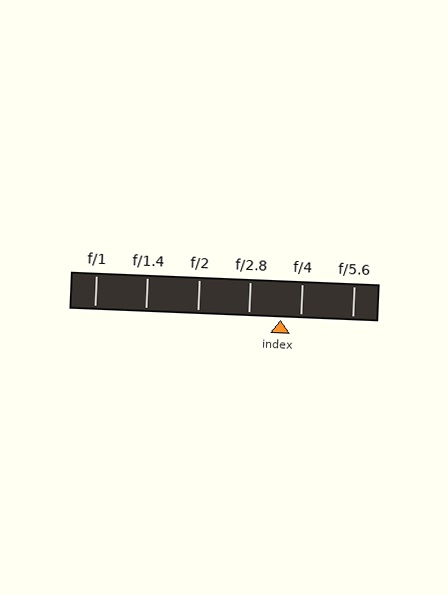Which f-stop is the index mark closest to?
The index mark is closest to f/4.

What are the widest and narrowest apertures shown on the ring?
The widest aperture shown is f/1 and the narrowest is f/5.6.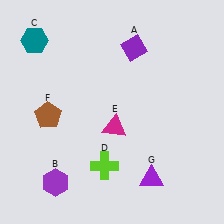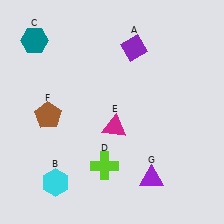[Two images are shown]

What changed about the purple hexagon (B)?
In Image 1, B is purple. In Image 2, it changed to cyan.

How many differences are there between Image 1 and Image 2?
There is 1 difference between the two images.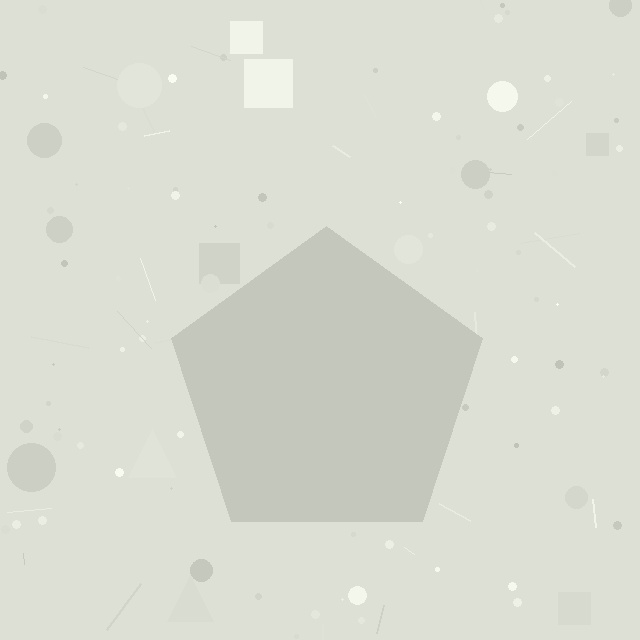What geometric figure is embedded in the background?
A pentagon is embedded in the background.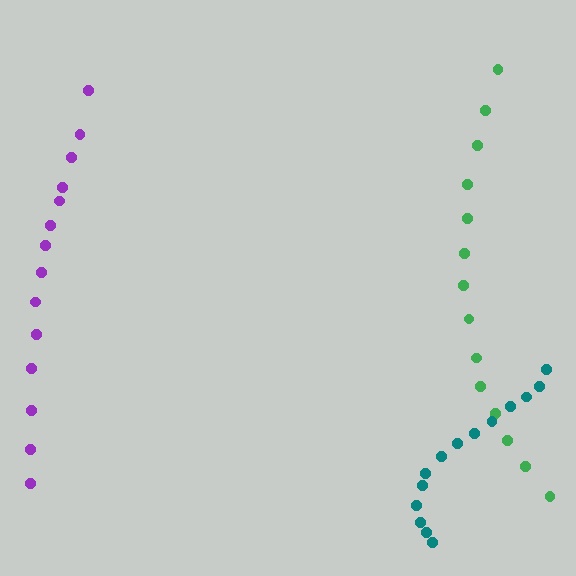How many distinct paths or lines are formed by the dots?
There are 3 distinct paths.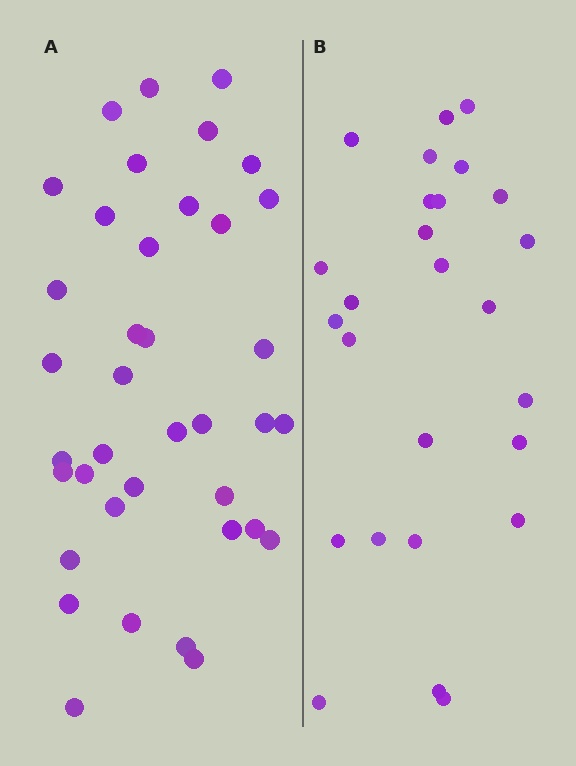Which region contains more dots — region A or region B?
Region A (the left region) has more dots.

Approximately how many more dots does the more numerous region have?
Region A has roughly 12 or so more dots than region B.